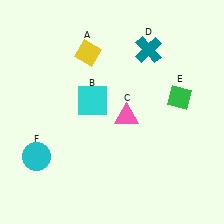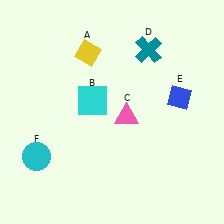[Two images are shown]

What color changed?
The diamond (E) changed from green in Image 1 to blue in Image 2.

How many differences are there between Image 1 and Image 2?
There is 1 difference between the two images.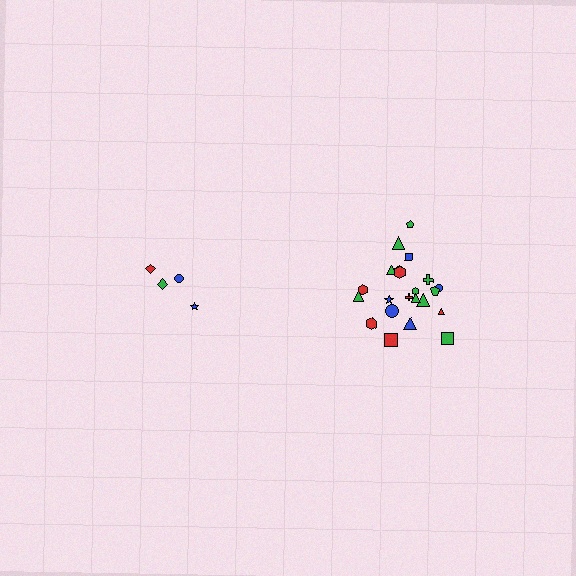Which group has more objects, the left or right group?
The right group.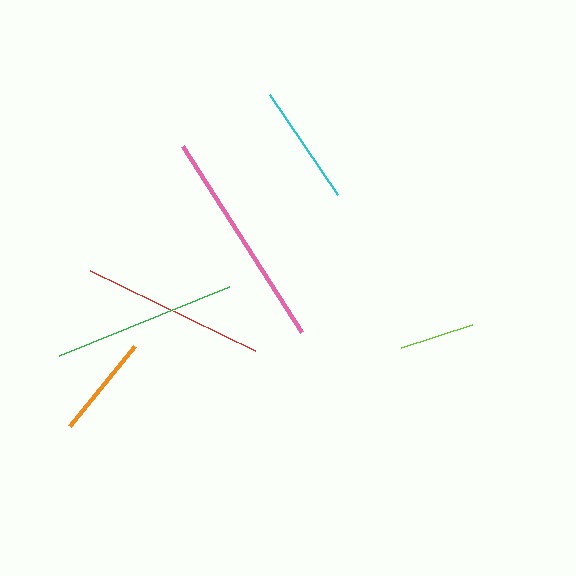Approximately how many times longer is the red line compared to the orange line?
The red line is approximately 1.8 times the length of the orange line.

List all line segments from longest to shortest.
From longest to shortest: pink, red, green, cyan, orange, lime.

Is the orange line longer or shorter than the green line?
The green line is longer than the orange line.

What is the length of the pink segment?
The pink segment is approximately 221 pixels long.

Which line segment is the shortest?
The lime line is the shortest at approximately 75 pixels.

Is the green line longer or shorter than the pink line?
The pink line is longer than the green line.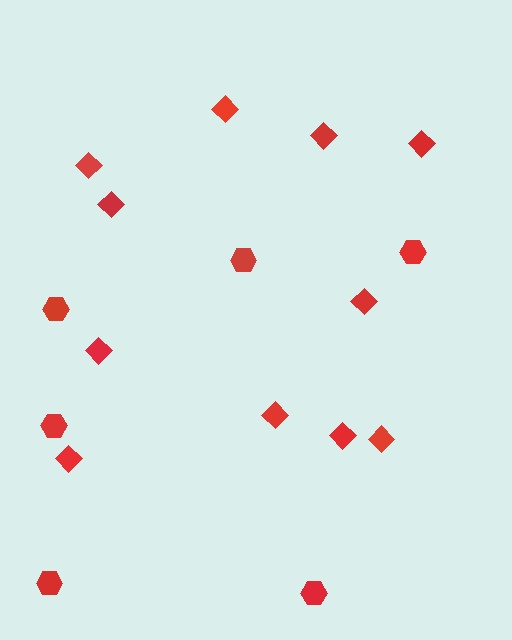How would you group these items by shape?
There are 2 groups: one group of hexagons (6) and one group of diamonds (11).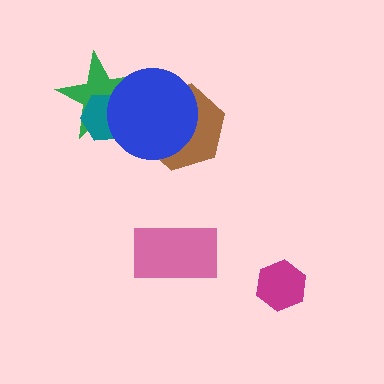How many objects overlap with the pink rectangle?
0 objects overlap with the pink rectangle.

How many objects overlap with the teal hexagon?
2 objects overlap with the teal hexagon.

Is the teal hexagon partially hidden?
Yes, it is partially covered by another shape.